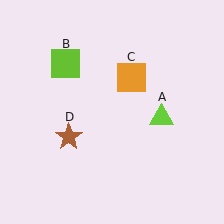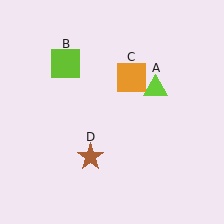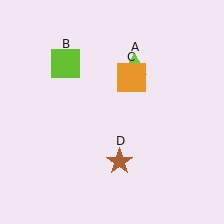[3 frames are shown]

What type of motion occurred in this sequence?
The lime triangle (object A), brown star (object D) rotated counterclockwise around the center of the scene.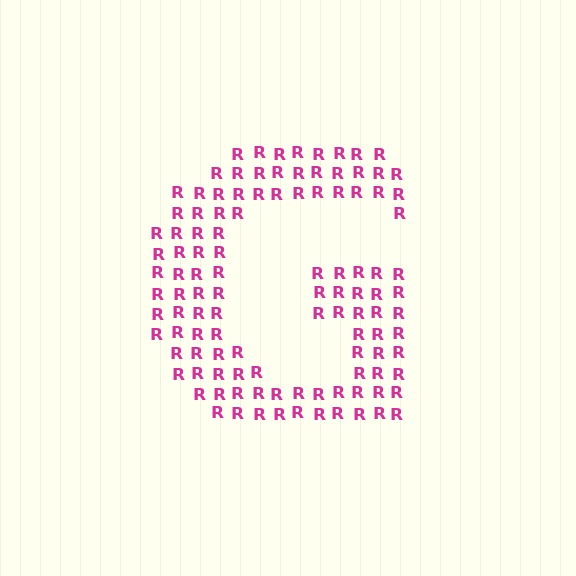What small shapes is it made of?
It is made of small letter R's.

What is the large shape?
The large shape is the letter G.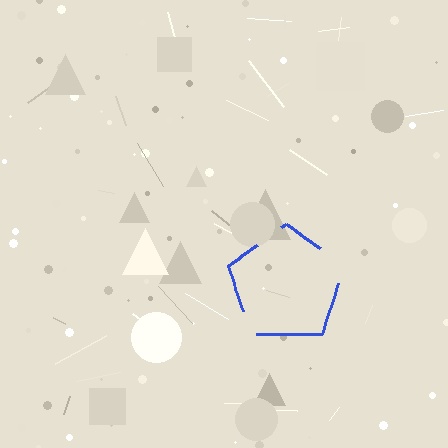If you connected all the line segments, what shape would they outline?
They would outline a pentagon.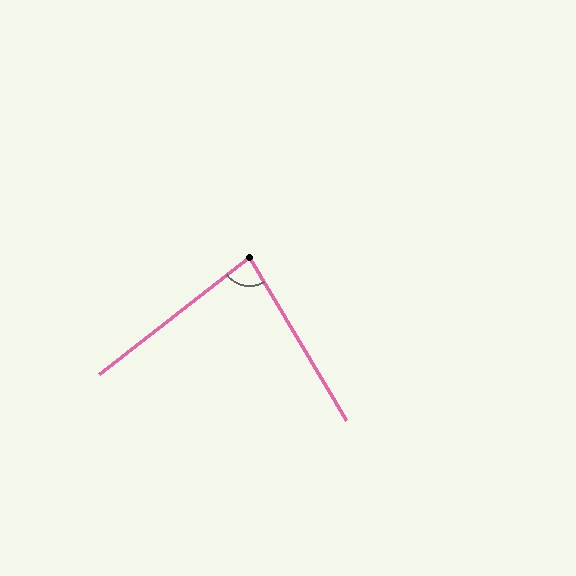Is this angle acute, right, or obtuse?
It is acute.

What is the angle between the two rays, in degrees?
Approximately 83 degrees.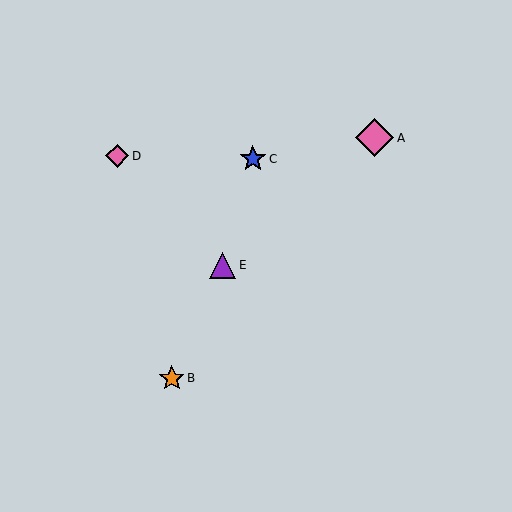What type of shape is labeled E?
Shape E is a purple triangle.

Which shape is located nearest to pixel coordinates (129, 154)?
The pink diamond (labeled D) at (117, 156) is nearest to that location.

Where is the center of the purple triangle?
The center of the purple triangle is at (223, 265).